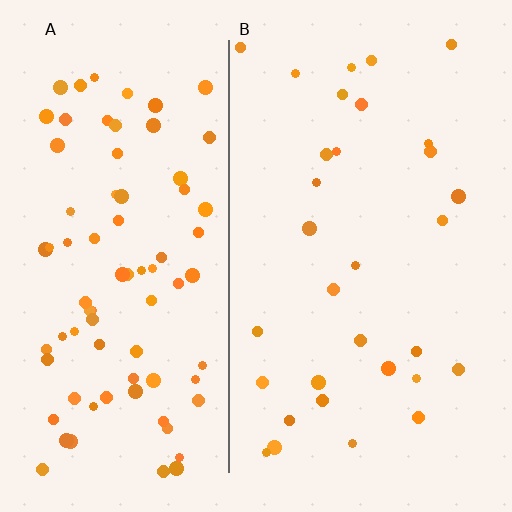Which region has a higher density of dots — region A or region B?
A (the left).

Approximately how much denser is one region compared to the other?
Approximately 2.6× — region A over region B.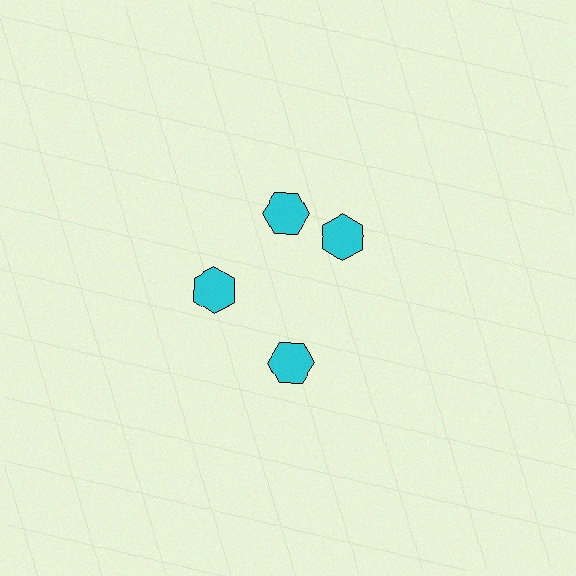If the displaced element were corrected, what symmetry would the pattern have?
It would have 4-fold rotational symmetry — the pattern would map onto itself every 90 degrees.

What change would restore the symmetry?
The symmetry would be restored by rotating it back into even spacing with its neighbors so that all 4 hexagons sit at equal angles and equal distance from the center.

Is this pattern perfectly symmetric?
No. The 4 cyan hexagons are arranged in a ring, but one element near the 3 o'clock position is rotated out of alignment along the ring, breaking the 4-fold rotational symmetry.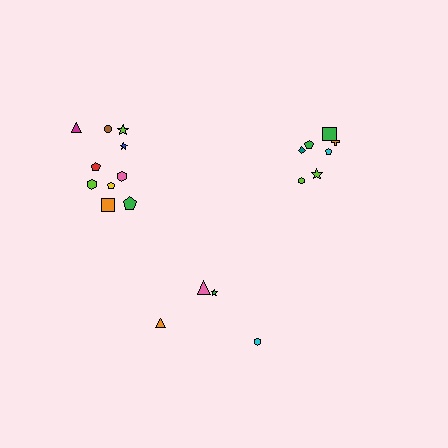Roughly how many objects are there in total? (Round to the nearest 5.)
Roughly 20 objects in total.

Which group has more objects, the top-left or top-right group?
The top-left group.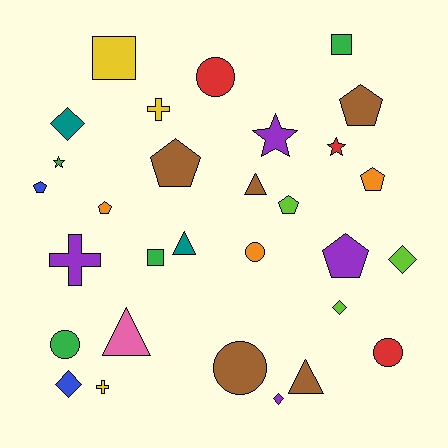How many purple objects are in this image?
There are 4 purple objects.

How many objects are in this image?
There are 30 objects.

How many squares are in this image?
There are 3 squares.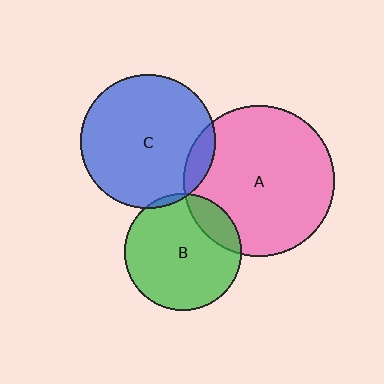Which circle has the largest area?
Circle A (pink).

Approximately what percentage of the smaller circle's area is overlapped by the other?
Approximately 10%.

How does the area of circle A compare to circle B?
Approximately 1.7 times.